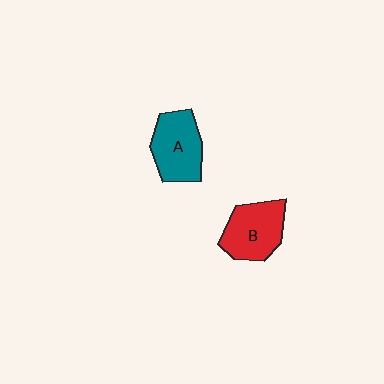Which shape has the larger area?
Shape A (teal).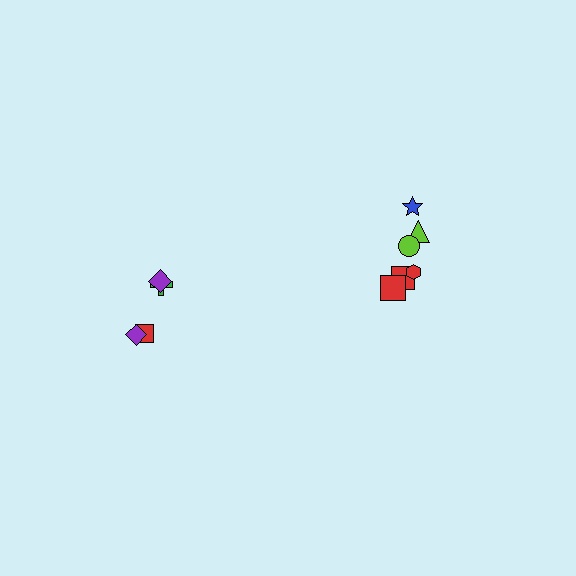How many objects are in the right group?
There are 6 objects.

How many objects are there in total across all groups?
There are 10 objects.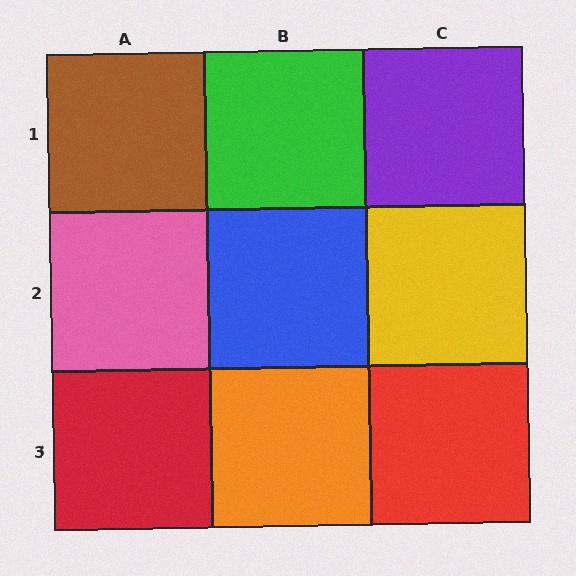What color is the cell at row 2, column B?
Blue.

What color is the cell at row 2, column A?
Pink.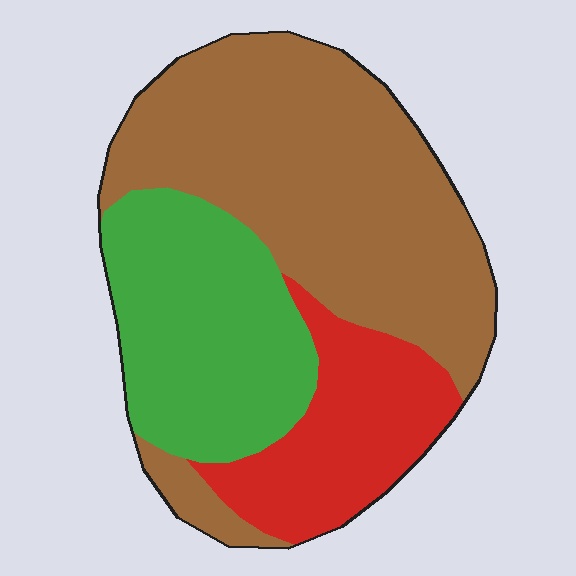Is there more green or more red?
Green.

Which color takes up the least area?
Red, at roughly 20%.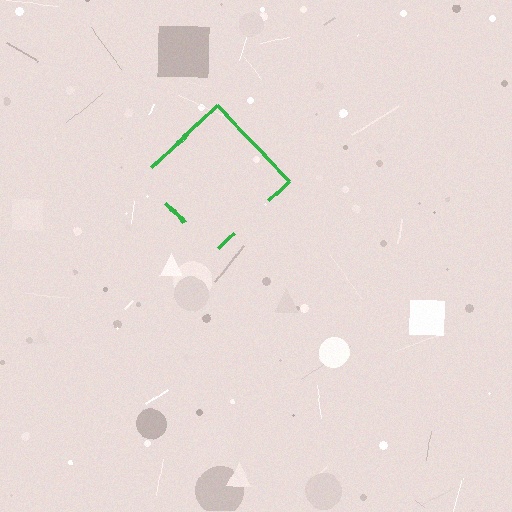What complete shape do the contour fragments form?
The contour fragments form a diamond.